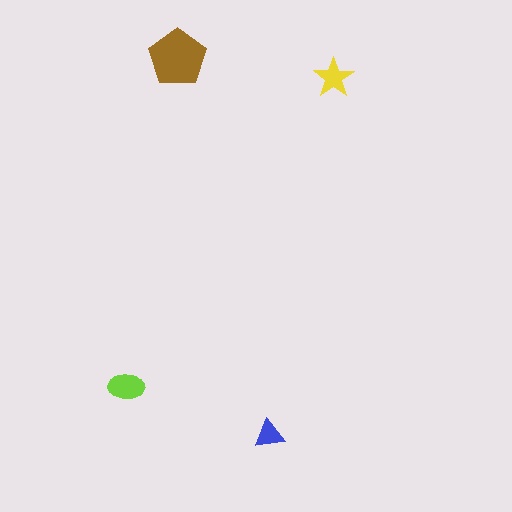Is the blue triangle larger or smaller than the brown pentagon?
Smaller.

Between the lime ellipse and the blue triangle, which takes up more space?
The lime ellipse.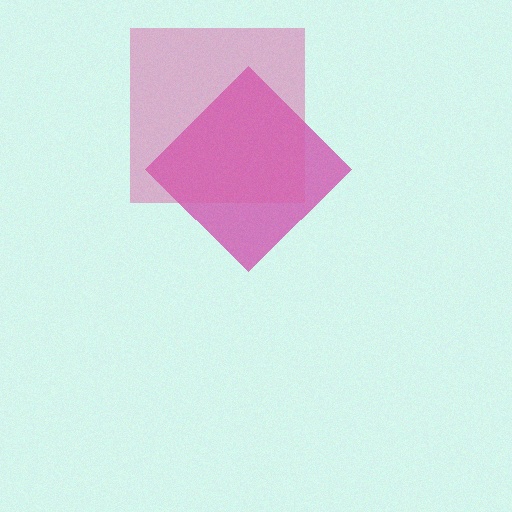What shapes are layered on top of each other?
The layered shapes are: a magenta diamond, a pink square.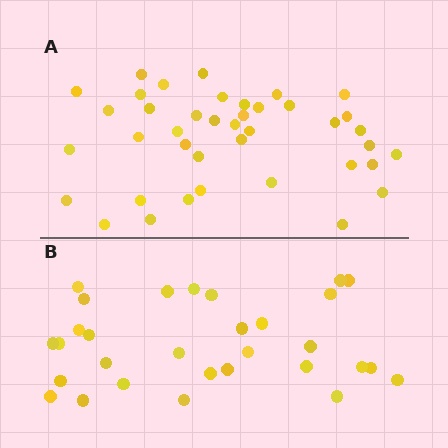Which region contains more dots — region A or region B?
Region A (the top region) has more dots.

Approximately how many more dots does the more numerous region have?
Region A has roughly 10 or so more dots than region B.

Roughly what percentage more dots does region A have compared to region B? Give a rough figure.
About 35% more.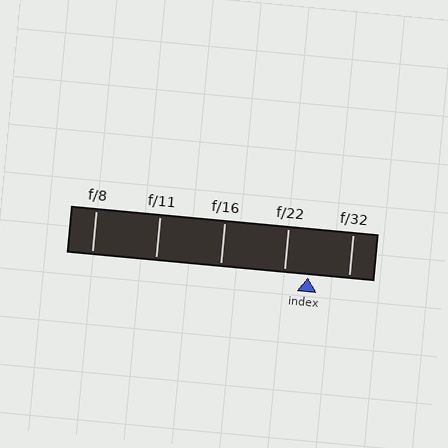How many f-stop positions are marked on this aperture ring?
There are 5 f-stop positions marked.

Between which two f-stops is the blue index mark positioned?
The index mark is between f/22 and f/32.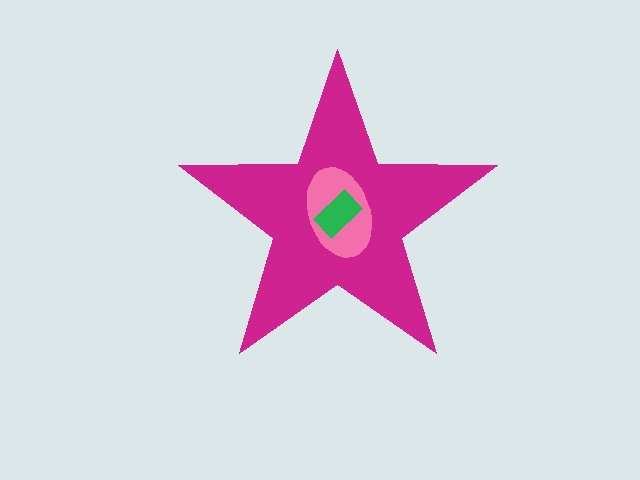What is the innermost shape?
The green rectangle.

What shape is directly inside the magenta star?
The pink ellipse.